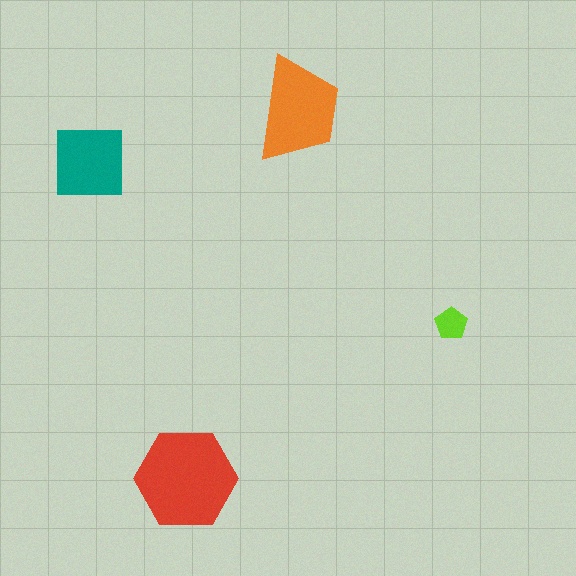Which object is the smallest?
The lime pentagon.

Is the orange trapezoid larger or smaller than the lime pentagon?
Larger.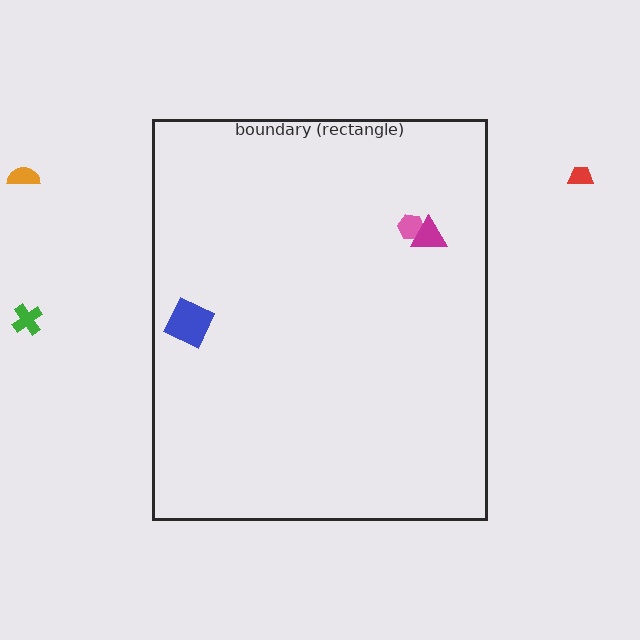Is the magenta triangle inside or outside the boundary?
Inside.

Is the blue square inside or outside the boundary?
Inside.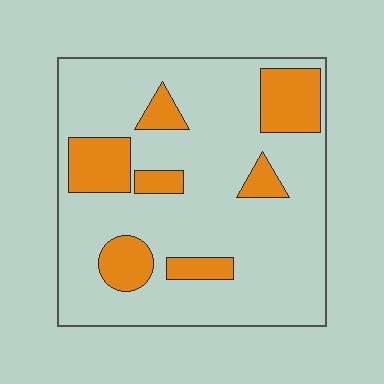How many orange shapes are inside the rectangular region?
7.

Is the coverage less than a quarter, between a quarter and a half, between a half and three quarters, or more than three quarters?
Less than a quarter.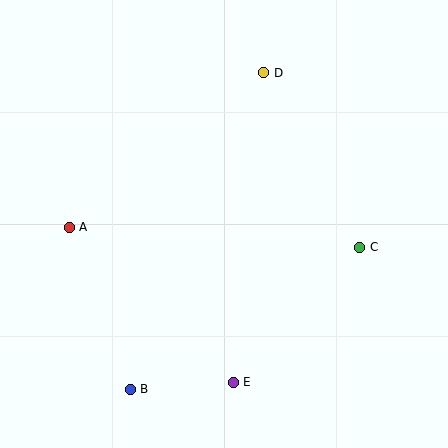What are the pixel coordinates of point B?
Point B is at (130, 389).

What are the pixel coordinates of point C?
Point C is at (360, 247).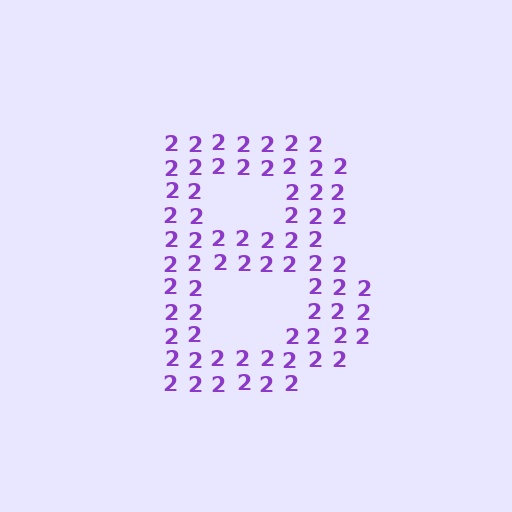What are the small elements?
The small elements are digit 2's.